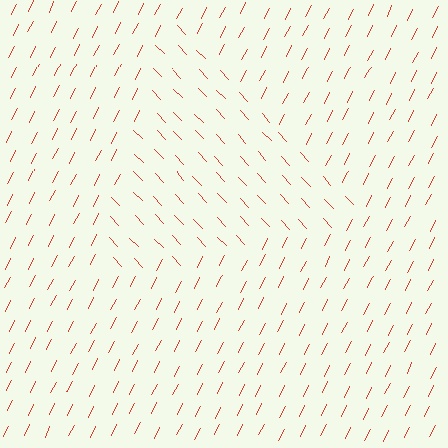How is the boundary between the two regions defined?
The boundary is defined purely by a change in line orientation (approximately 70 degrees difference). All lines are the same color and thickness.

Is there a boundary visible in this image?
Yes, there is a texture boundary formed by a change in line orientation.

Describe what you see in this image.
The image is filled with small red line segments. A triangle region in the image has lines oriented differently from the surrounding lines, creating a visible texture boundary.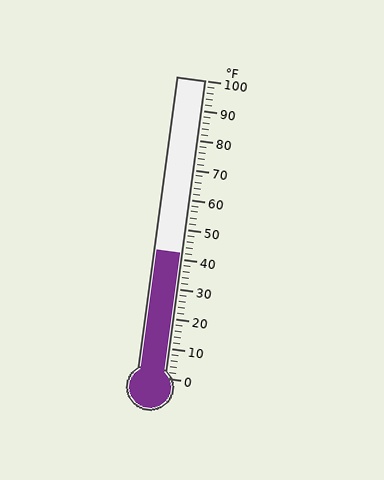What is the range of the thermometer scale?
The thermometer scale ranges from 0°F to 100°F.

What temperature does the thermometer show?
The thermometer shows approximately 42°F.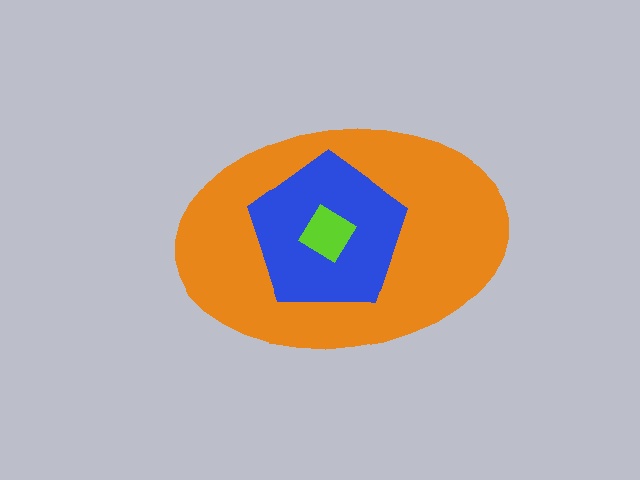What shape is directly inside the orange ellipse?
The blue pentagon.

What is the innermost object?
The lime diamond.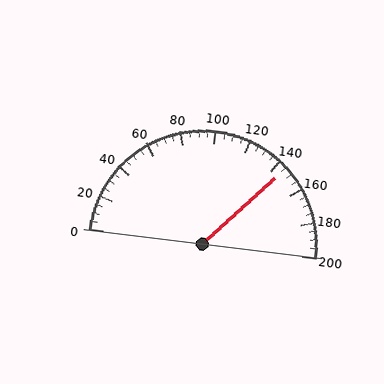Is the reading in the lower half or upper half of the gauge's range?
The reading is in the upper half of the range (0 to 200).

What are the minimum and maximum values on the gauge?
The gauge ranges from 0 to 200.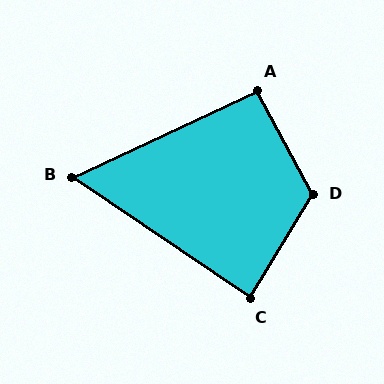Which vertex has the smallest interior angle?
B, at approximately 59 degrees.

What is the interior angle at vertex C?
Approximately 87 degrees (approximately right).